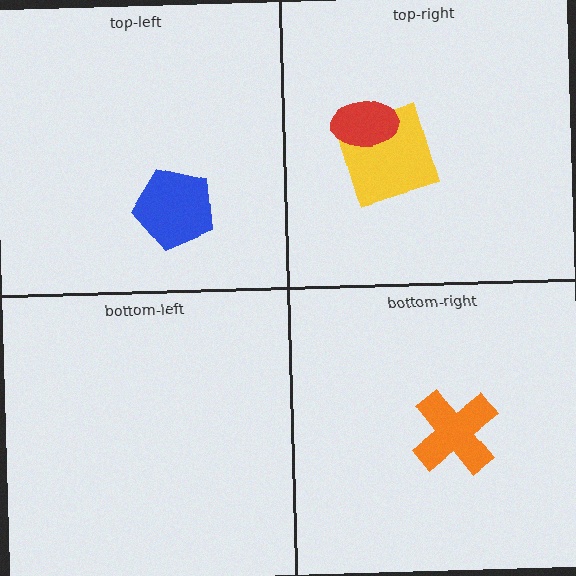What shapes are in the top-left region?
The blue pentagon.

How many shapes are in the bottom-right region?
1.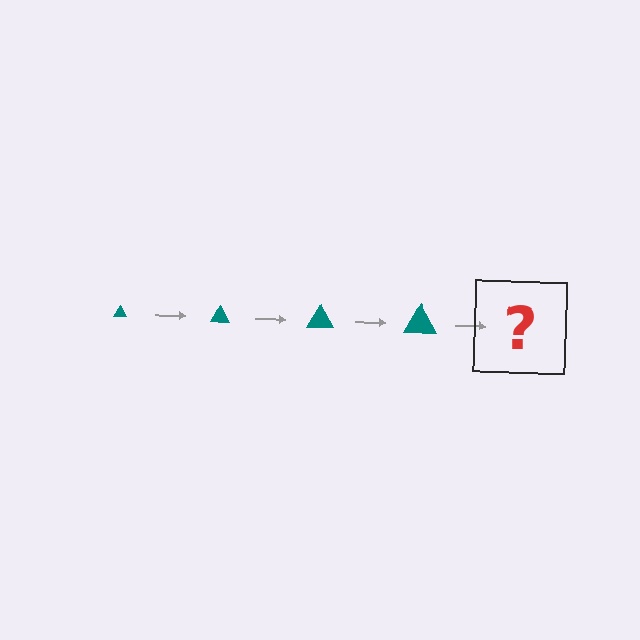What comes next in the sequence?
The next element should be a teal triangle, larger than the previous one.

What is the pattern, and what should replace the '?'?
The pattern is that the triangle gets progressively larger each step. The '?' should be a teal triangle, larger than the previous one.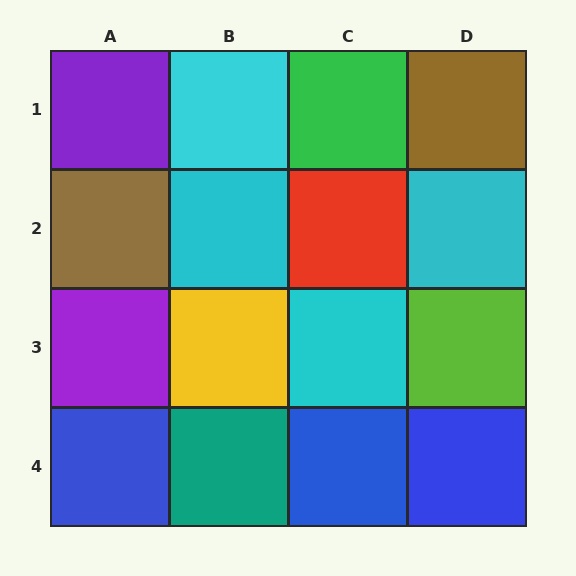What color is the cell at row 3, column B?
Yellow.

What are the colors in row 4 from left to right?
Blue, teal, blue, blue.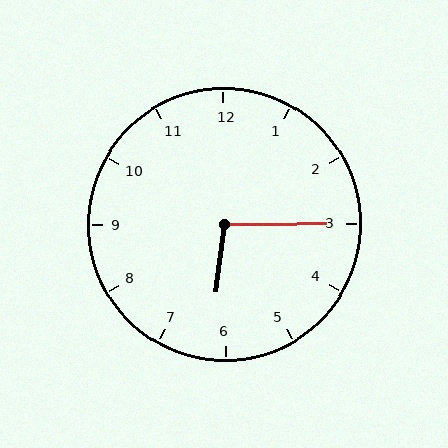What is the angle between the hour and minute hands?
Approximately 98 degrees.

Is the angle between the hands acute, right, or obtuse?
It is obtuse.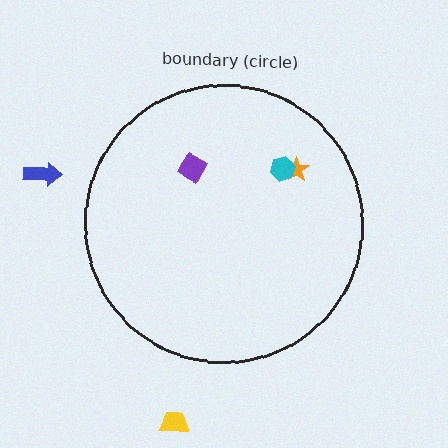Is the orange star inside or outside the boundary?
Inside.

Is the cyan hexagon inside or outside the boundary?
Inside.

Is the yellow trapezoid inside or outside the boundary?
Outside.